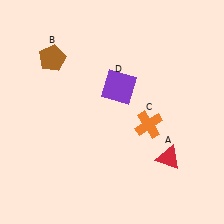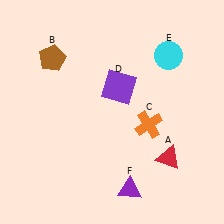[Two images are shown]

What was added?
A cyan circle (E), a purple triangle (F) were added in Image 2.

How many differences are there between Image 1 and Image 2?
There are 2 differences between the two images.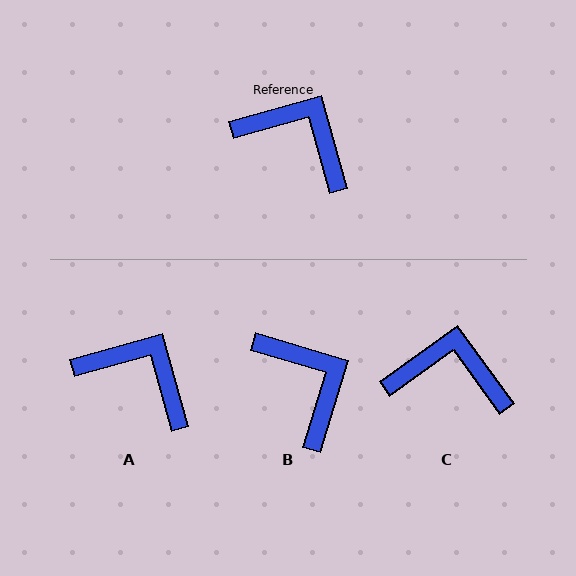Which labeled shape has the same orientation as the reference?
A.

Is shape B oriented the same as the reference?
No, it is off by about 32 degrees.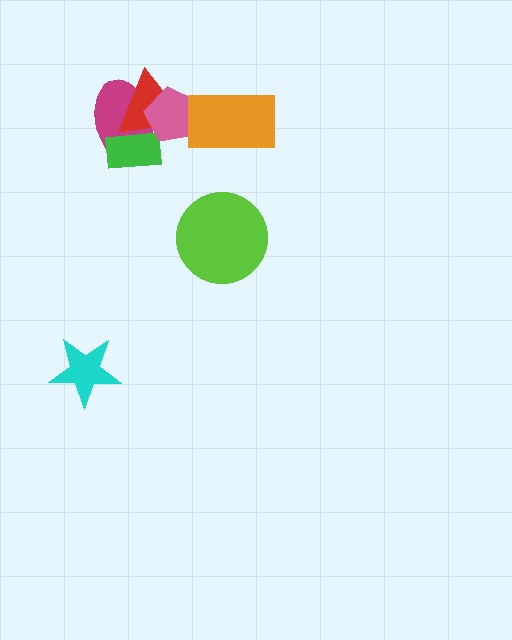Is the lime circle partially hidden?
No, no other shape covers it.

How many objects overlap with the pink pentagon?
3 objects overlap with the pink pentagon.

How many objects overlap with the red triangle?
3 objects overlap with the red triangle.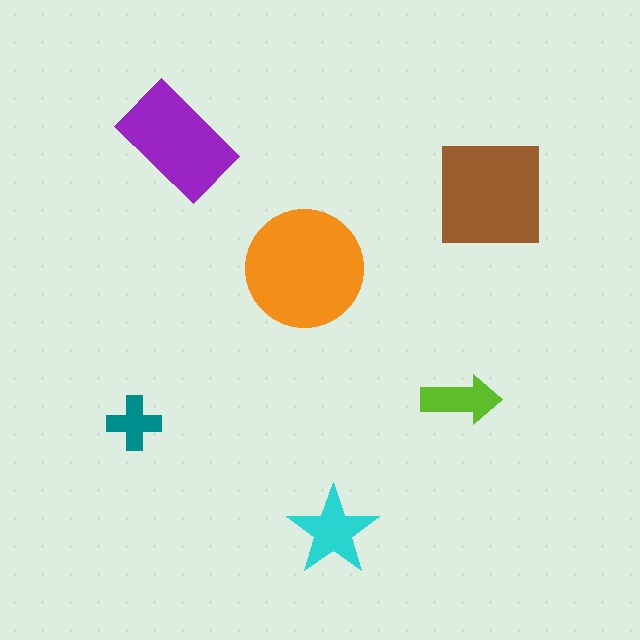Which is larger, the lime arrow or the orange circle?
The orange circle.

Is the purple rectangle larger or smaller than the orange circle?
Smaller.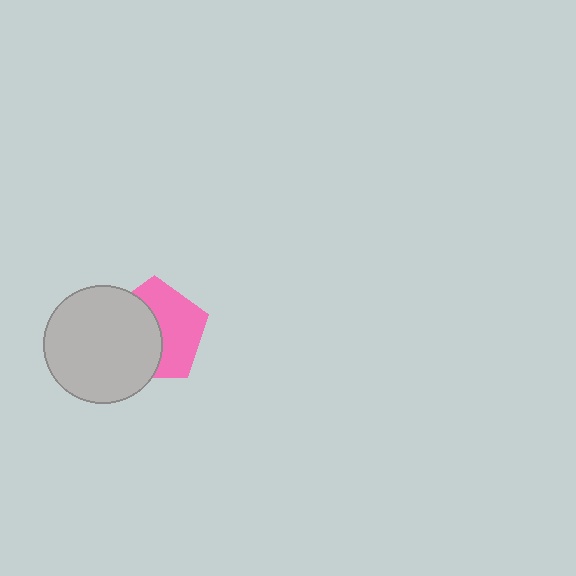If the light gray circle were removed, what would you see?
You would see the complete pink pentagon.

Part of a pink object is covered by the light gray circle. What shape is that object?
It is a pentagon.